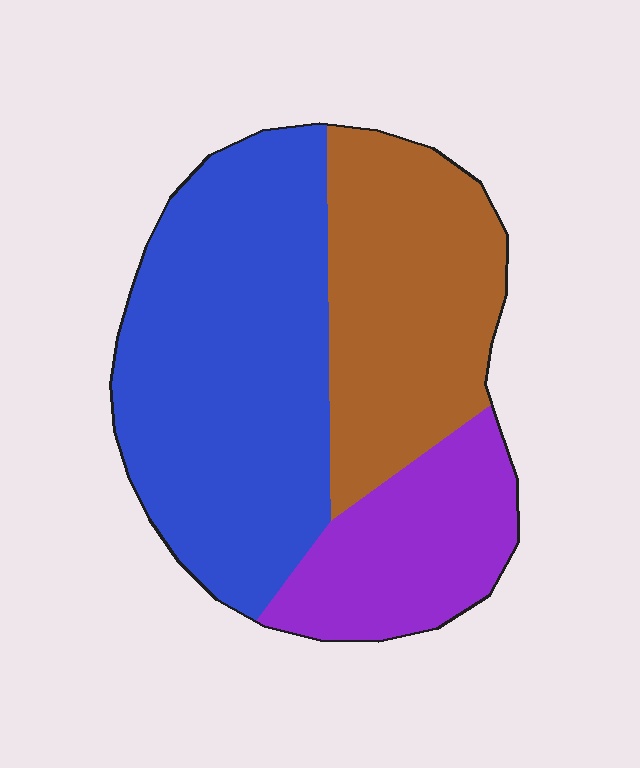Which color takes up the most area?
Blue, at roughly 50%.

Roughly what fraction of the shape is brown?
Brown takes up about one third (1/3) of the shape.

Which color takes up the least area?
Purple, at roughly 20%.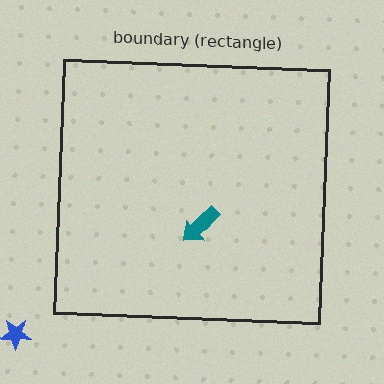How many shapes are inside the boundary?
1 inside, 1 outside.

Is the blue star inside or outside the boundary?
Outside.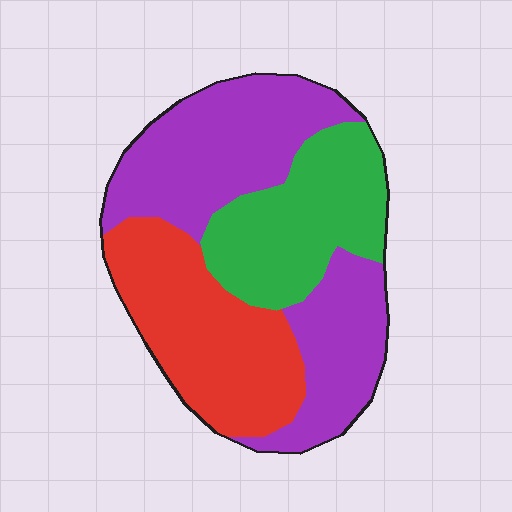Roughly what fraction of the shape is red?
Red takes up between a sixth and a third of the shape.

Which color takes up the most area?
Purple, at roughly 45%.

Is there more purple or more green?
Purple.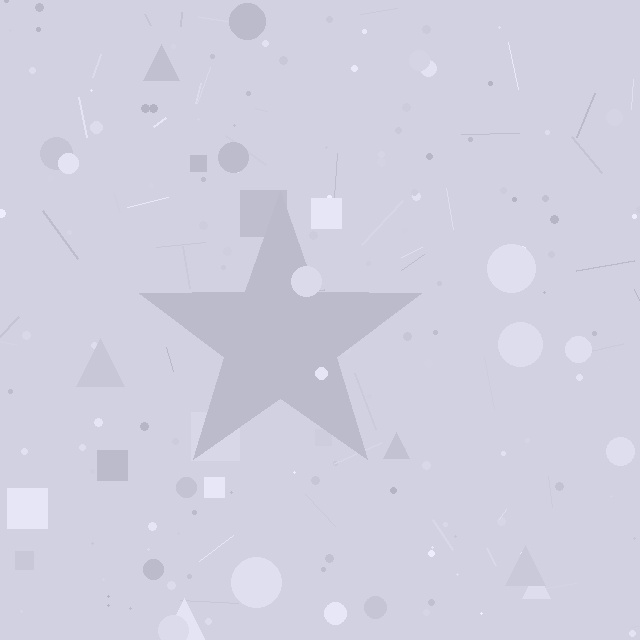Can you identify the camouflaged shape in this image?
The camouflaged shape is a star.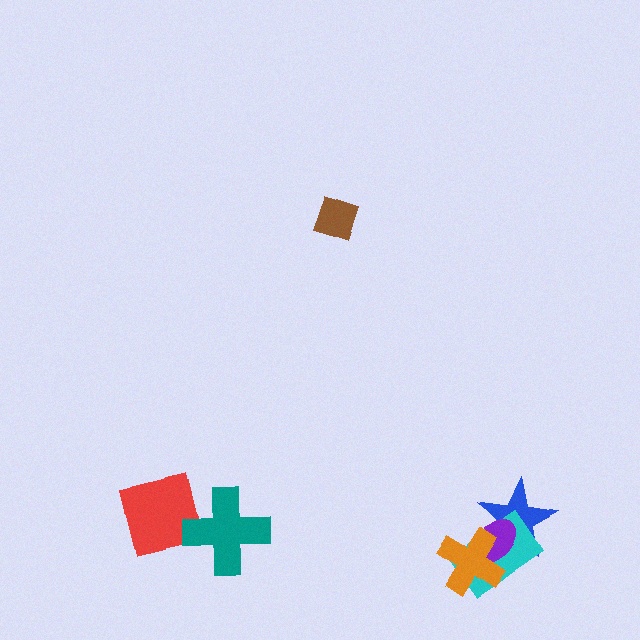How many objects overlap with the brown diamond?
0 objects overlap with the brown diamond.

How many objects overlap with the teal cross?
1 object overlaps with the teal cross.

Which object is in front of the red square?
The teal cross is in front of the red square.